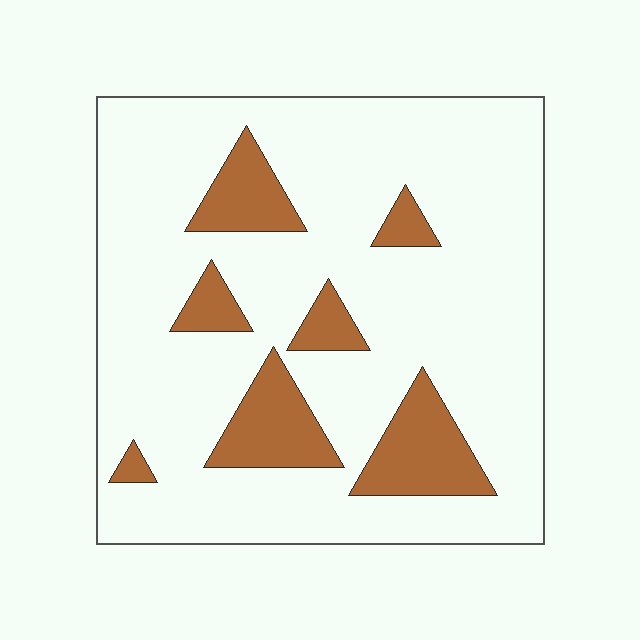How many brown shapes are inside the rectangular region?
7.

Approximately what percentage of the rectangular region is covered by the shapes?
Approximately 15%.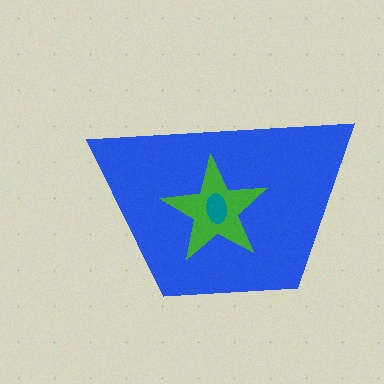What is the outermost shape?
The blue trapezoid.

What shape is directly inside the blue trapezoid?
The green star.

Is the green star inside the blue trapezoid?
Yes.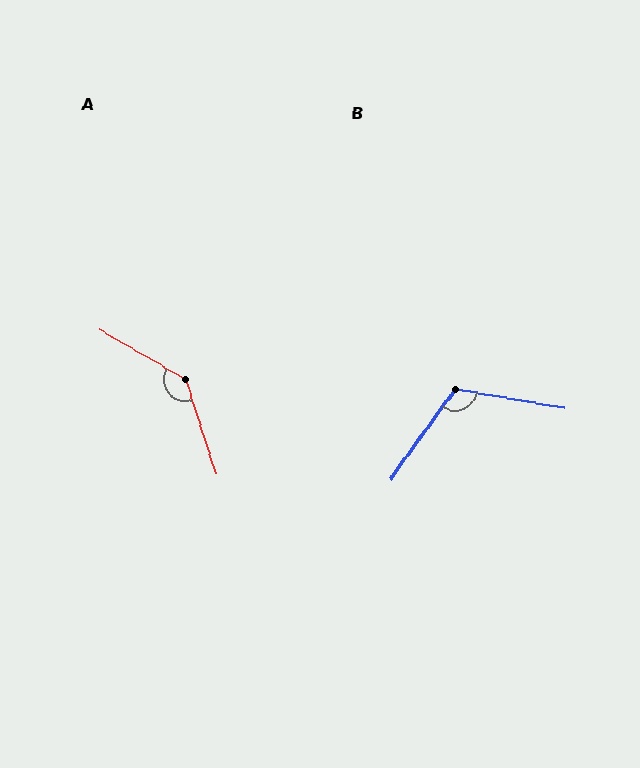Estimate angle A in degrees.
Approximately 137 degrees.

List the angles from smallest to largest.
B (116°), A (137°).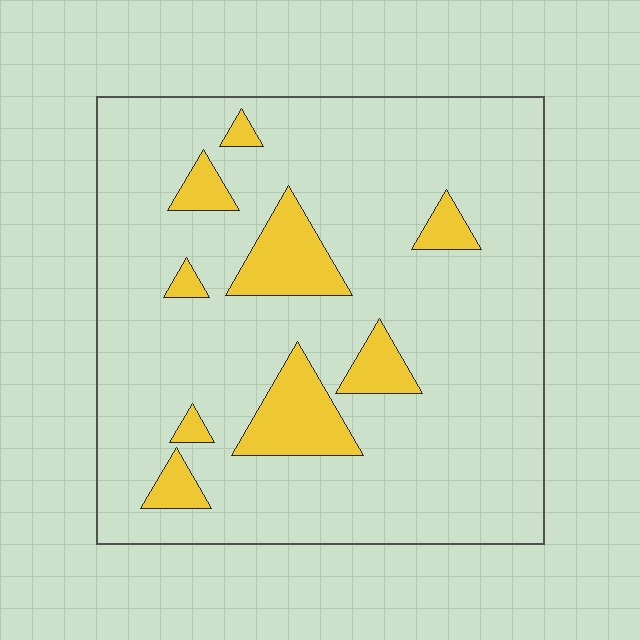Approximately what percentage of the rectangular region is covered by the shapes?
Approximately 15%.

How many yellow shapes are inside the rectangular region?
9.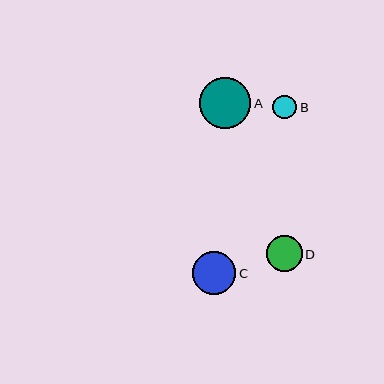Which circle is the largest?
Circle A is the largest with a size of approximately 51 pixels.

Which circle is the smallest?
Circle B is the smallest with a size of approximately 24 pixels.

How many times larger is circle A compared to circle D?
Circle A is approximately 1.4 times the size of circle D.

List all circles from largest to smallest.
From largest to smallest: A, C, D, B.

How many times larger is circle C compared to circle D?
Circle C is approximately 1.2 times the size of circle D.